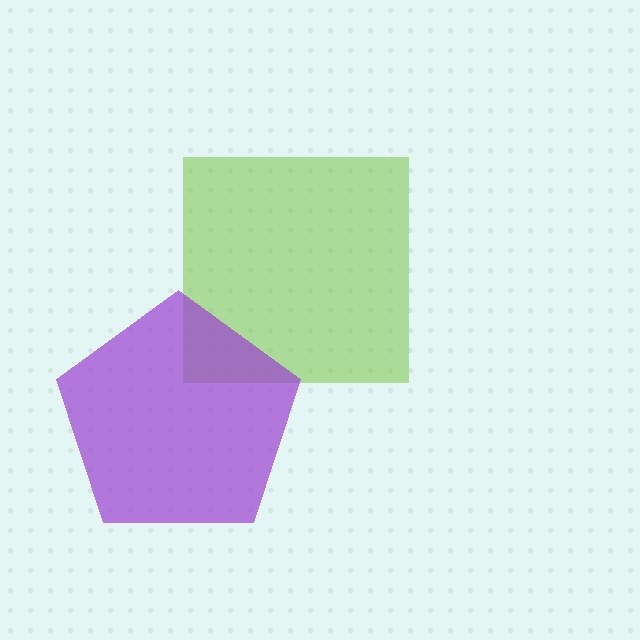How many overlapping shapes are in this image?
There are 2 overlapping shapes in the image.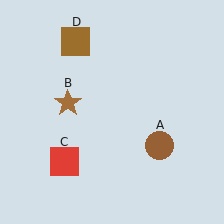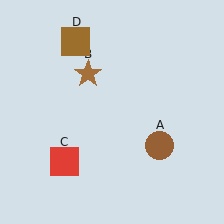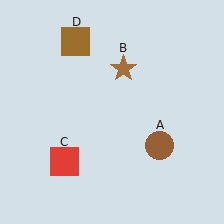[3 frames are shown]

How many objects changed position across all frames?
1 object changed position: brown star (object B).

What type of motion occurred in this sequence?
The brown star (object B) rotated clockwise around the center of the scene.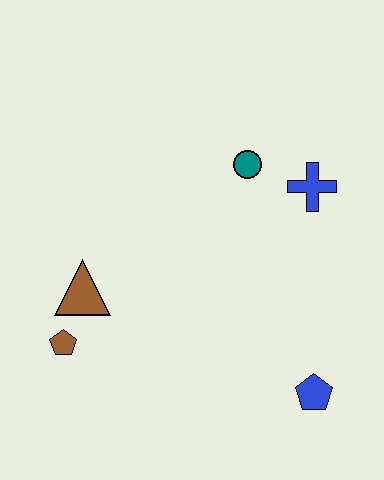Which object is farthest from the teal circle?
The brown pentagon is farthest from the teal circle.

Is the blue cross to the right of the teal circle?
Yes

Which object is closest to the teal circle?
The blue cross is closest to the teal circle.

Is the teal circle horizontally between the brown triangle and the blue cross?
Yes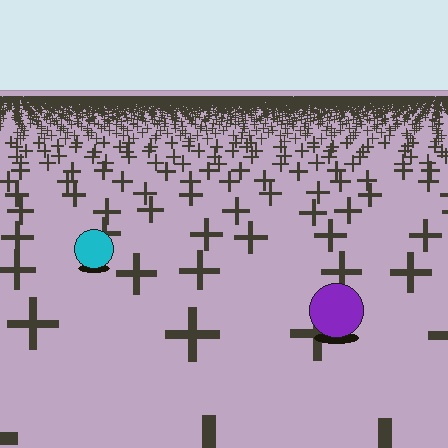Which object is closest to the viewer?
The purple circle is closest. The texture marks near it are larger and more spread out.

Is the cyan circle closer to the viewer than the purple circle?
No. The purple circle is closer — you can tell from the texture gradient: the ground texture is coarser near it.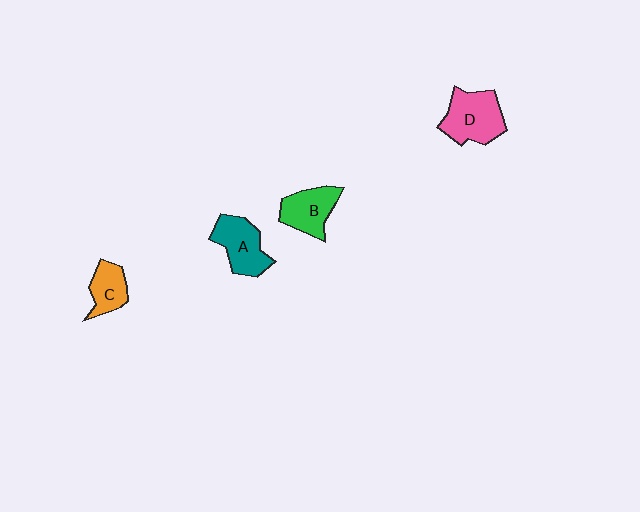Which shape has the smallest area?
Shape C (orange).